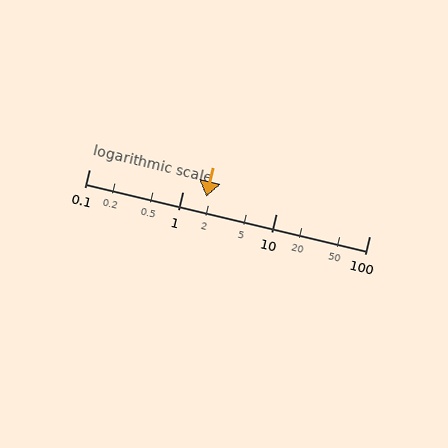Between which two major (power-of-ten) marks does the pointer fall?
The pointer is between 1 and 10.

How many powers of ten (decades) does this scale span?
The scale spans 3 decades, from 0.1 to 100.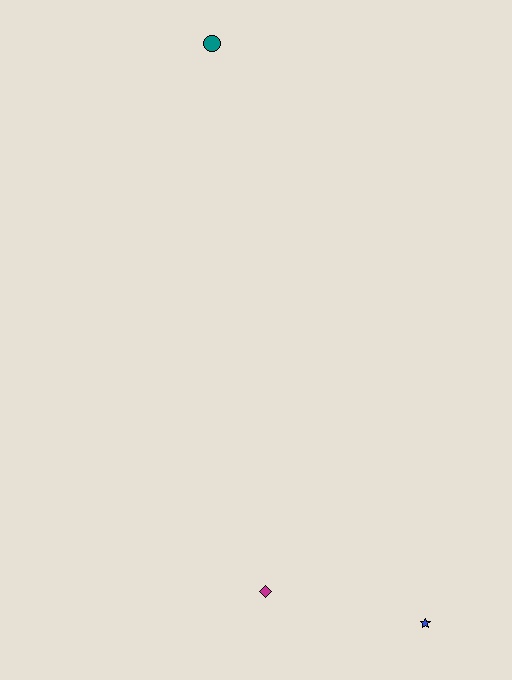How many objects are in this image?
There are 3 objects.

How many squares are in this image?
There are no squares.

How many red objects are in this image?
There are no red objects.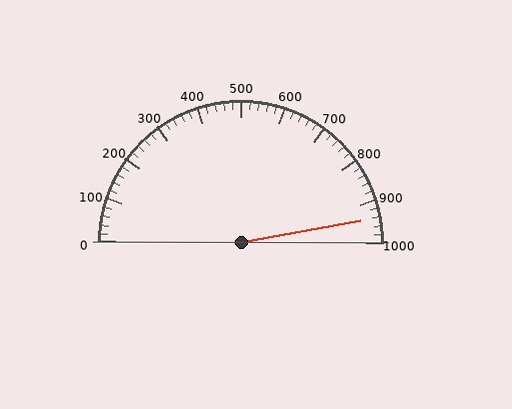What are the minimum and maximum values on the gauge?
The gauge ranges from 0 to 1000.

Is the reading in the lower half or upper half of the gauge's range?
The reading is in the upper half of the range (0 to 1000).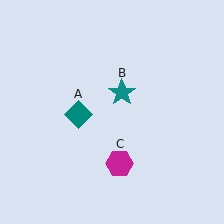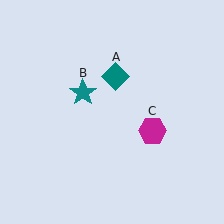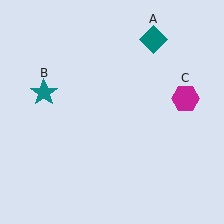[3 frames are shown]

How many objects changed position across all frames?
3 objects changed position: teal diamond (object A), teal star (object B), magenta hexagon (object C).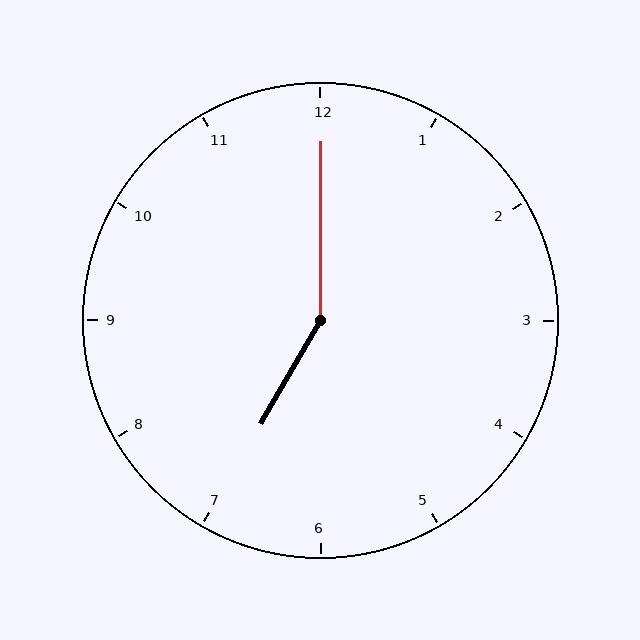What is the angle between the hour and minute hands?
Approximately 150 degrees.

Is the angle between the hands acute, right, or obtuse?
It is obtuse.